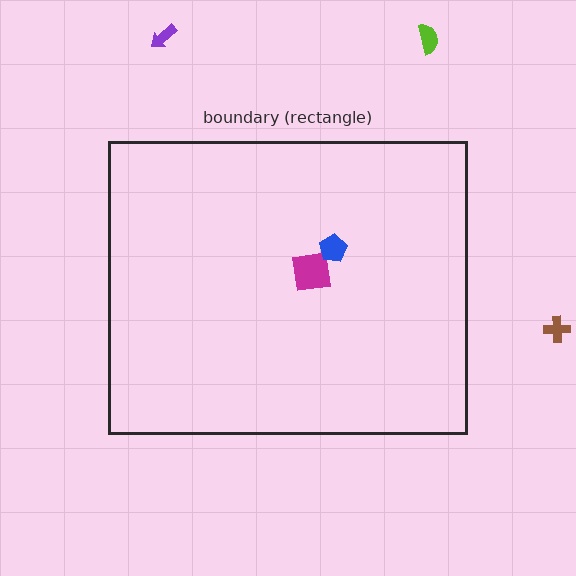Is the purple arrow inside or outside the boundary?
Outside.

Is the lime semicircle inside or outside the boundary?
Outside.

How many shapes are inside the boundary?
2 inside, 3 outside.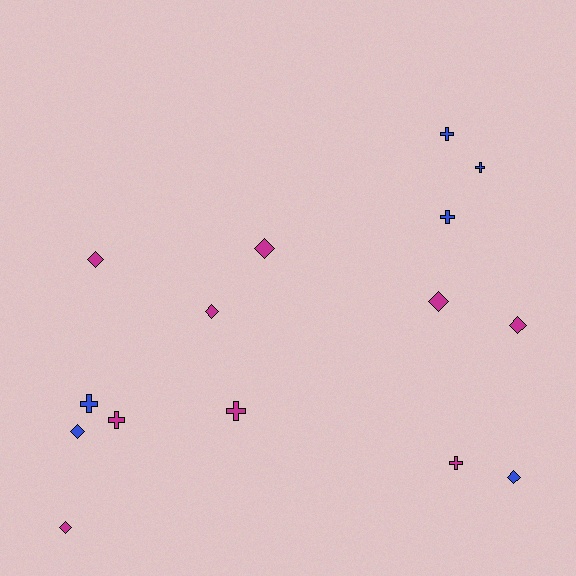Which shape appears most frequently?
Diamond, with 8 objects.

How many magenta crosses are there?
There are 3 magenta crosses.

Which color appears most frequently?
Magenta, with 9 objects.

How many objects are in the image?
There are 15 objects.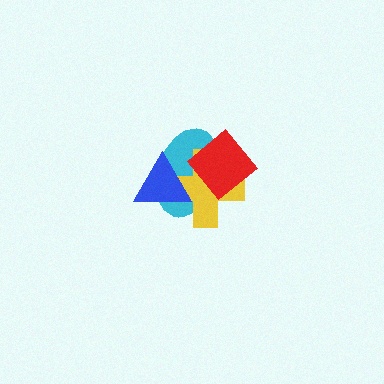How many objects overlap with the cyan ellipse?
3 objects overlap with the cyan ellipse.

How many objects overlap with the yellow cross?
3 objects overlap with the yellow cross.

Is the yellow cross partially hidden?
Yes, it is partially covered by another shape.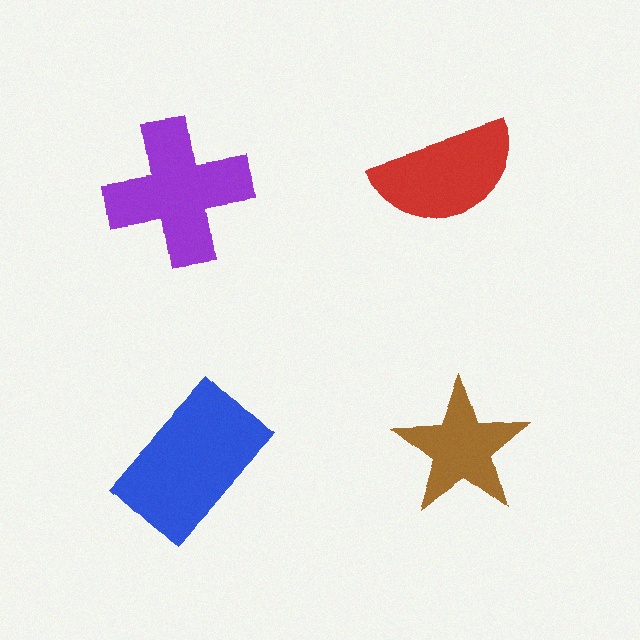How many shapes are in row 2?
2 shapes.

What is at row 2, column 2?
A brown star.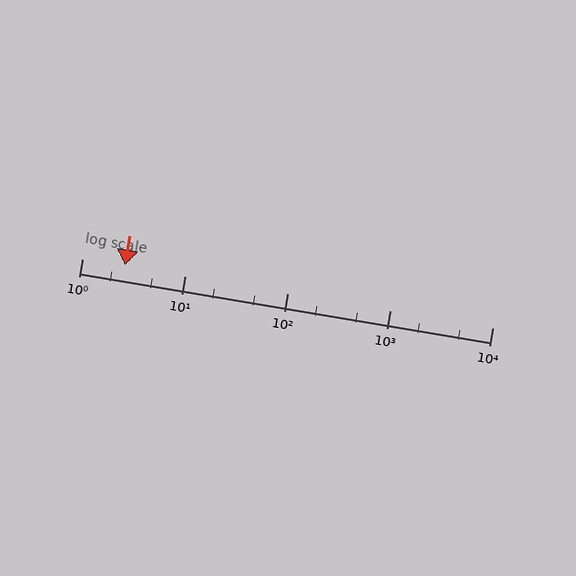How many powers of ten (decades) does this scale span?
The scale spans 4 decades, from 1 to 10000.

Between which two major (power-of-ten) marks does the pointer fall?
The pointer is between 1 and 10.